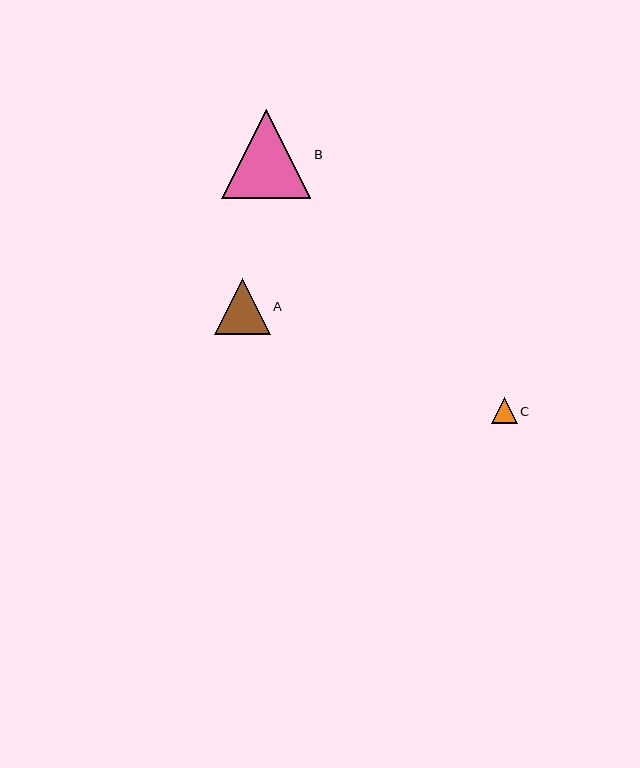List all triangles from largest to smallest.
From largest to smallest: B, A, C.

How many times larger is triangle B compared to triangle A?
Triangle B is approximately 1.6 times the size of triangle A.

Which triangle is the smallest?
Triangle C is the smallest with a size of approximately 25 pixels.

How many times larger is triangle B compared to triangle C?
Triangle B is approximately 3.5 times the size of triangle C.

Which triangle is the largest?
Triangle B is the largest with a size of approximately 89 pixels.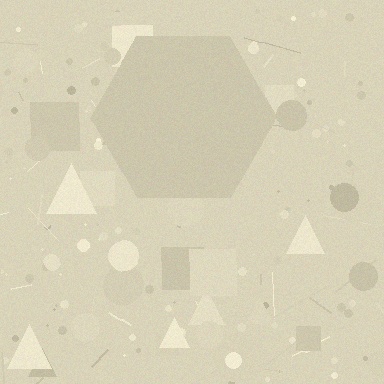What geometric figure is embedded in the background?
A hexagon is embedded in the background.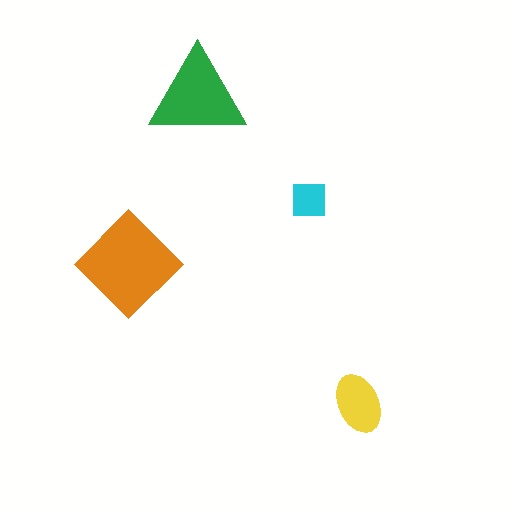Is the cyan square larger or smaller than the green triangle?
Smaller.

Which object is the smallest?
The cyan square.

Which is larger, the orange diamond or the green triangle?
The orange diamond.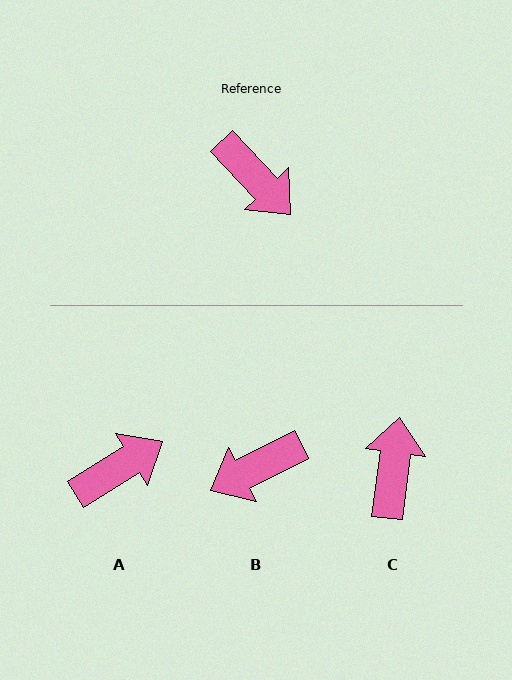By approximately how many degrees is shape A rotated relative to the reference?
Approximately 78 degrees counter-clockwise.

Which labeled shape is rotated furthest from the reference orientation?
C, about 129 degrees away.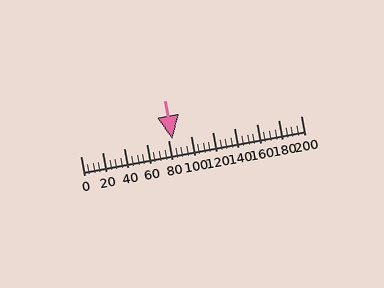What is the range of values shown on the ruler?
The ruler shows values from 0 to 200.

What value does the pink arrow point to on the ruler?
The pink arrow points to approximately 83.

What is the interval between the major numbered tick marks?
The major tick marks are spaced 20 units apart.